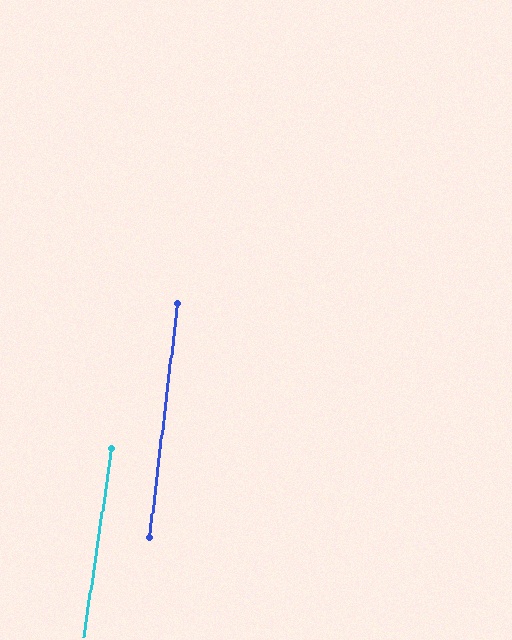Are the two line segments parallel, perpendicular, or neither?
Parallel — their directions differ by only 1.5°.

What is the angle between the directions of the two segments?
Approximately 1 degree.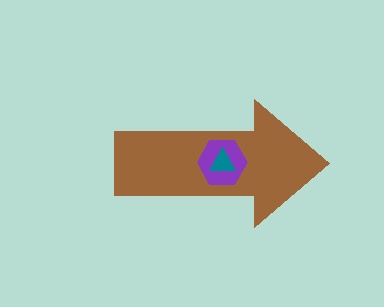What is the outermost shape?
The brown arrow.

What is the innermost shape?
The teal triangle.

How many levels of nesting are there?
3.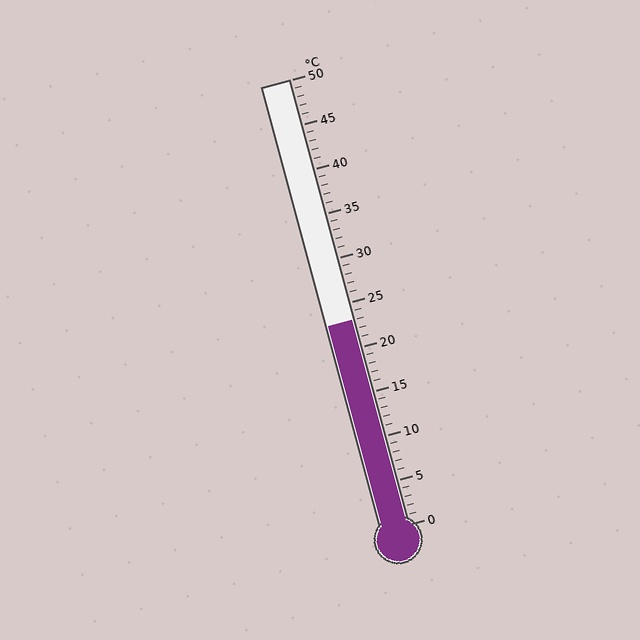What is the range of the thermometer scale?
The thermometer scale ranges from 0°C to 50°C.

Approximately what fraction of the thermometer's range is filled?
The thermometer is filled to approximately 45% of its range.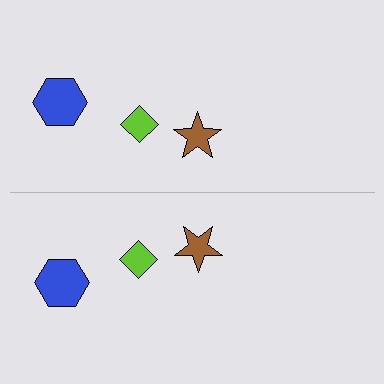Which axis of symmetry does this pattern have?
The pattern has a horizontal axis of symmetry running through the center of the image.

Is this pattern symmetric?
Yes, this pattern has bilateral (reflection) symmetry.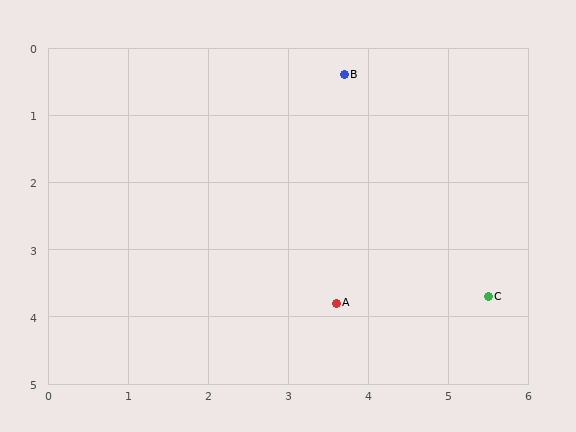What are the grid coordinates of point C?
Point C is at approximately (5.5, 3.7).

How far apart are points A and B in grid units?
Points A and B are about 3.4 grid units apart.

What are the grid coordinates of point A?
Point A is at approximately (3.6, 3.8).